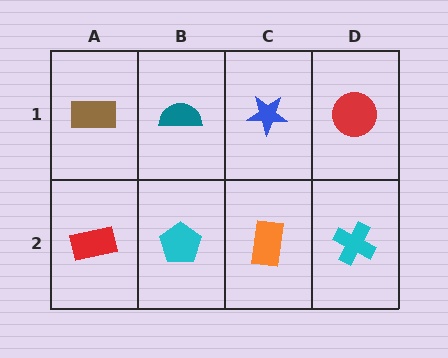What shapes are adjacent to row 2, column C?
A blue star (row 1, column C), a cyan pentagon (row 2, column B), a cyan cross (row 2, column D).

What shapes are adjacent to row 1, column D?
A cyan cross (row 2, column D), a blue star (row 1, column C).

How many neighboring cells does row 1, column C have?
3.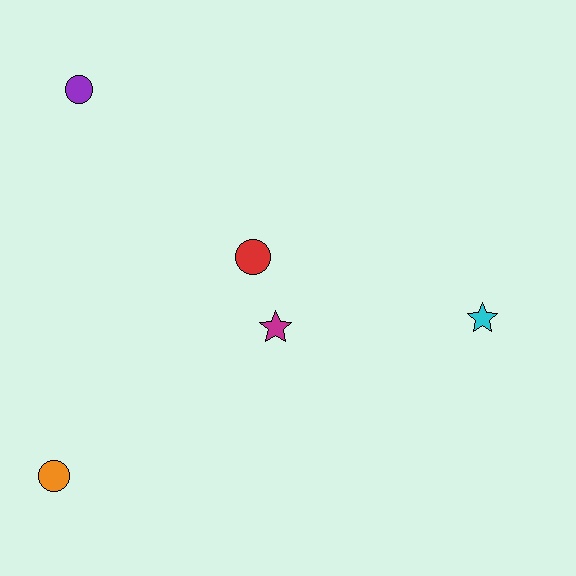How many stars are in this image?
There are 2 stars.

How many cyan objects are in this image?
There is 1 cyan object.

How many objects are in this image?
There are 5 objects.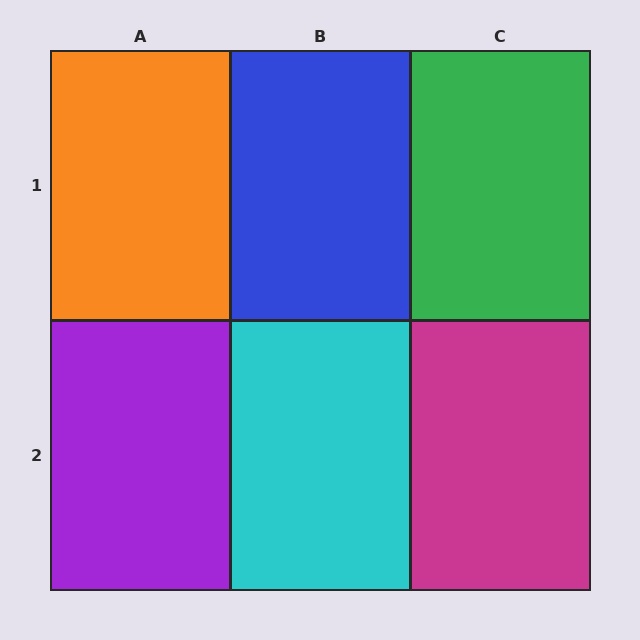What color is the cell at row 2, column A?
Purple.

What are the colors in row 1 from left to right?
Orange, blue, green.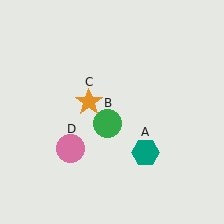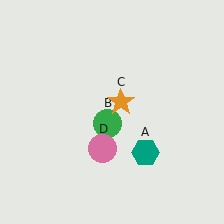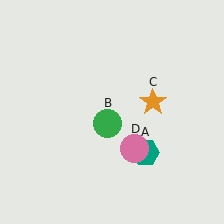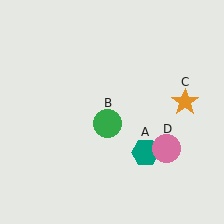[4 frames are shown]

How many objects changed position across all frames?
2 objects changed position: orange star (object C), pink circle (object D).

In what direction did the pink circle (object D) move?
The pink circle (object D) moved right.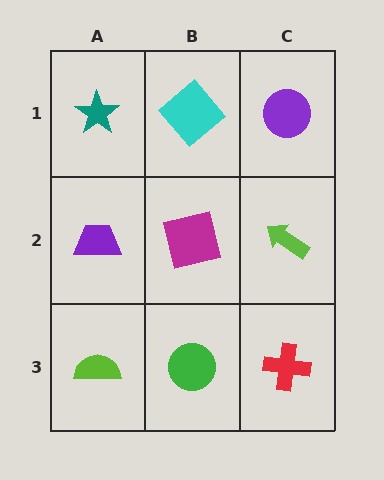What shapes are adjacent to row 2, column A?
A teal star (row 1, column A), a lime semicircle (row 3, column A), a magenta square (row 2, column B).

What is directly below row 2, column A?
A lime semicircle.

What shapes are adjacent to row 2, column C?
A purple circle (row 1, column C), a red cross (row 3, column C), a magenta square (row 2, column B).